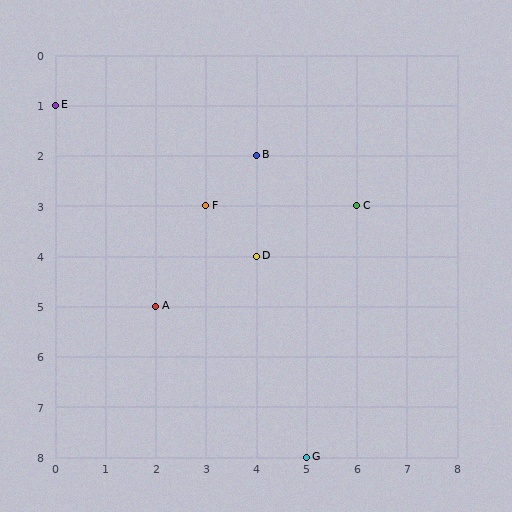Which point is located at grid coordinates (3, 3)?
Point F is at (3, 3).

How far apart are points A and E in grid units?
Points A and E are 2 columns and 4 rows apart (about 4.5 grid units diagonally).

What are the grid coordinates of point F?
Point F is at grid coordinates (3, 3).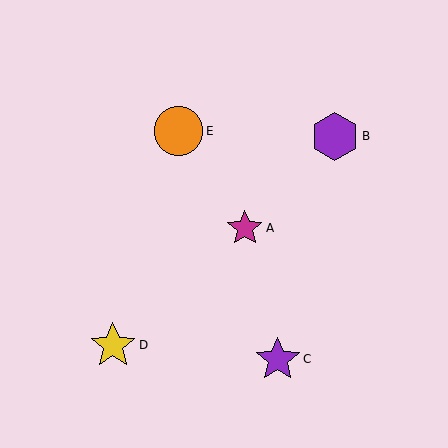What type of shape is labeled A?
Shape A is a magenta star.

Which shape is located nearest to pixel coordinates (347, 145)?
The purple hexagon (labeled B) at (335, 136) is nearest to that location.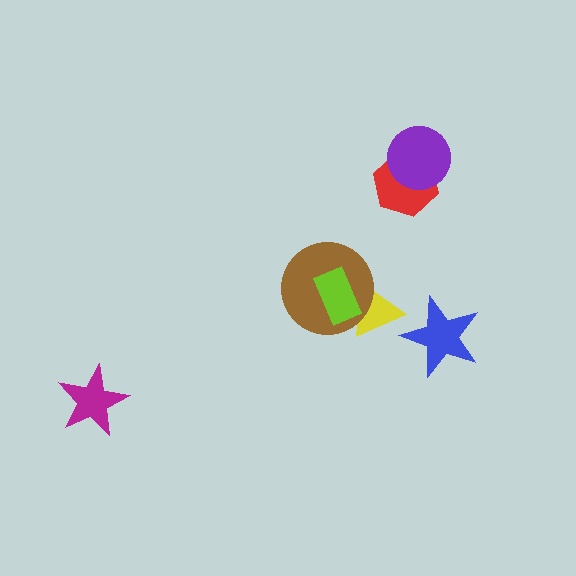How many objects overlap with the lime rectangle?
2 objects overlap with the lime rectangle.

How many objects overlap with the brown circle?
2 objects overlap with the brown circle.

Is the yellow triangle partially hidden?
Yes, it is partially covered by another shape.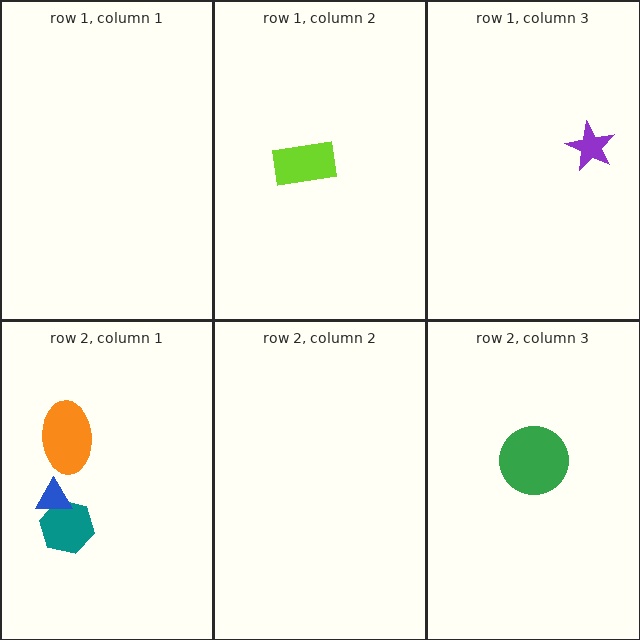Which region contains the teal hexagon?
The row 2, column 1 region.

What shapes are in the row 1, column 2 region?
The lime rectangle.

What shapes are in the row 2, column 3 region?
The green circle.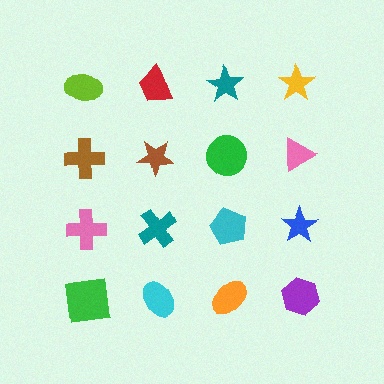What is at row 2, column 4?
A pink triangle.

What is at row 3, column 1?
A pink cross.